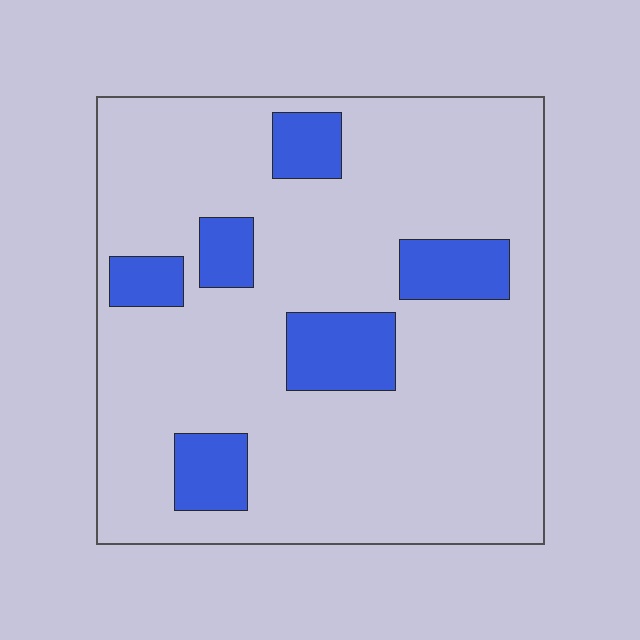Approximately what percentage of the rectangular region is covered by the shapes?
Approximately 15%.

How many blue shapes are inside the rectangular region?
6.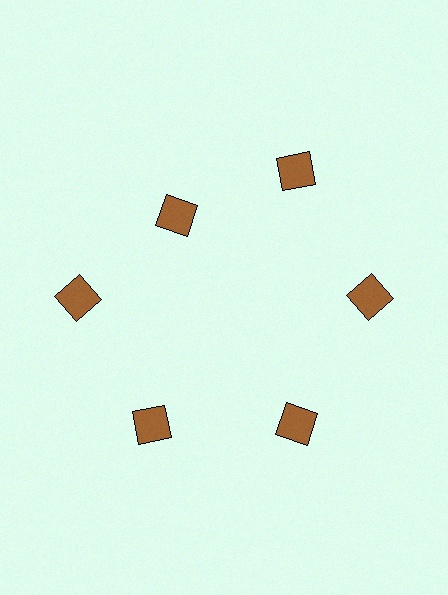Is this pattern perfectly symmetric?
No. The 6 brown squares are arranged in a ring, but one element near the 11 o'clock position is pulled inward toward the center, breaking the 6-fold rotational symmetry.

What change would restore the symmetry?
The symmetry would be restored by moving it outward, back onto the ring so that all 6 squares sit at equal angles and equal distance from the center.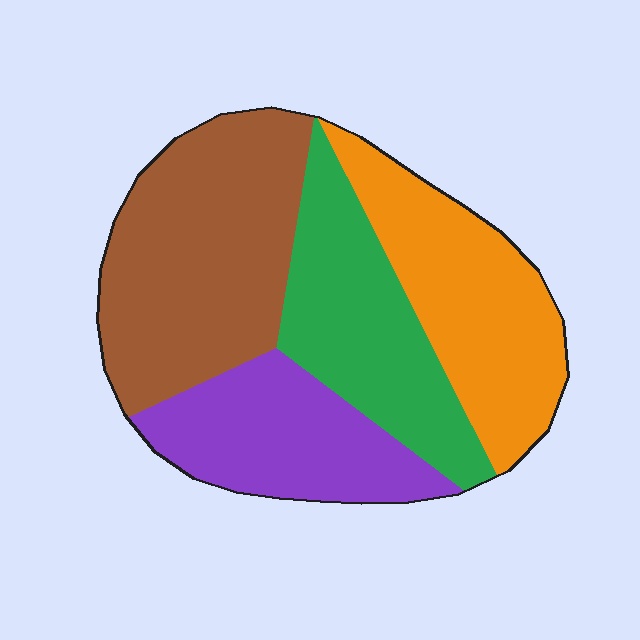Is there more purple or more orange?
Orange.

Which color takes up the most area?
Brown, at roughly 35%.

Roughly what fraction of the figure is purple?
Purple takes up less than a quarter of the figure.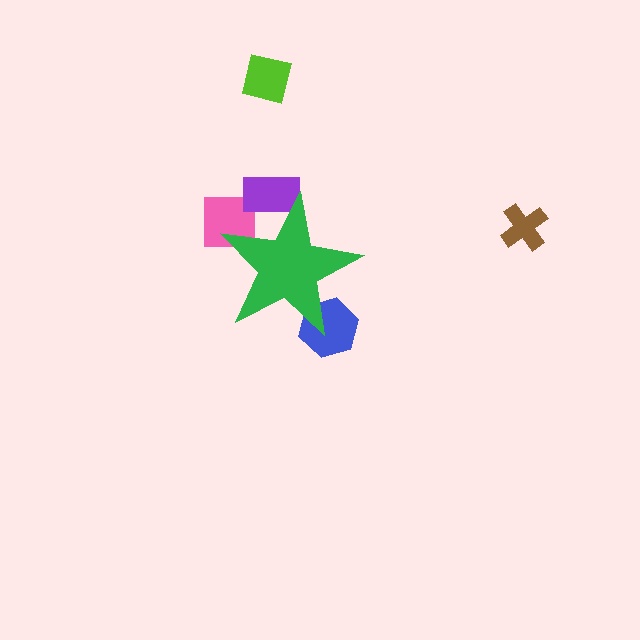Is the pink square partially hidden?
Yes, the pink square is partially hidden behind the green star.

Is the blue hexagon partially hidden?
Yes, the blue hexagon is partially hidden behind the green star.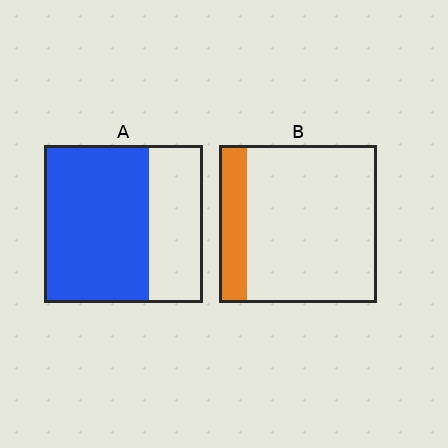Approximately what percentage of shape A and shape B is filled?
A is approximately 65% and B is approximately 20%.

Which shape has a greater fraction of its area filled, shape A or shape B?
Shape A.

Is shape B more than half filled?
No.